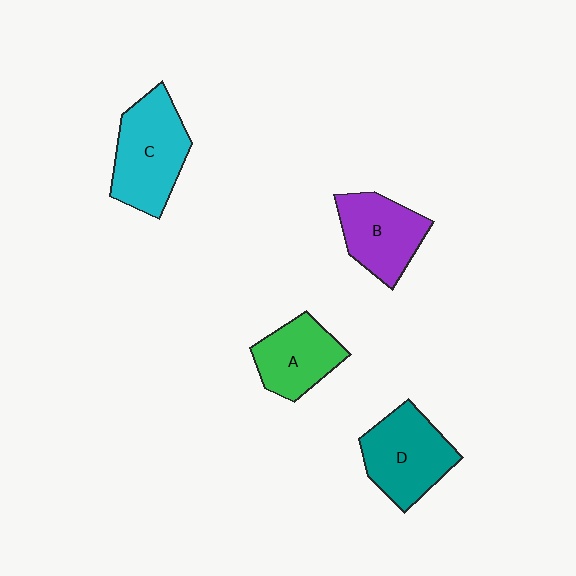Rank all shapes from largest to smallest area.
From largest to smallest: C (cyan), D (teal), B (purple), A (green).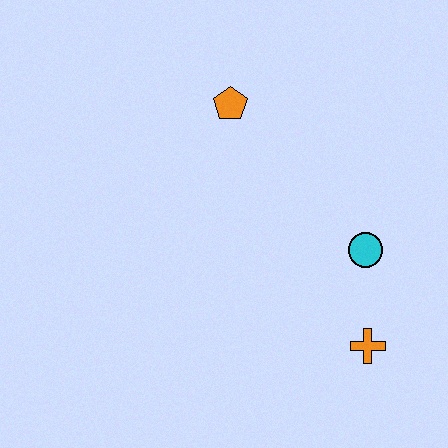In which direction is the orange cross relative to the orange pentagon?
The orange cross is below the orange pentagon.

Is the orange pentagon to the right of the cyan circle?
No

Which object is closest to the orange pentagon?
The cyan circle is closest to the orange pentagon.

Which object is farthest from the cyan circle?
The orange pentagon is farthest from the cyan circle.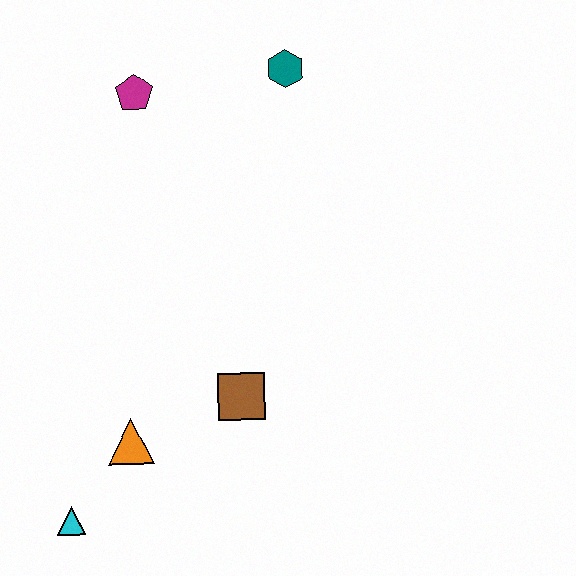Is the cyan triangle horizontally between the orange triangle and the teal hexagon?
No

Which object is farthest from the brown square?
The teal hexagon is farthest from the brown square.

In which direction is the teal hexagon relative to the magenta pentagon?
The teal hexagon is to the right of the magenta pentagon.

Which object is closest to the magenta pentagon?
The teal hexagon is closest to the magenta pentagon.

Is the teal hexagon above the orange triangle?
Yes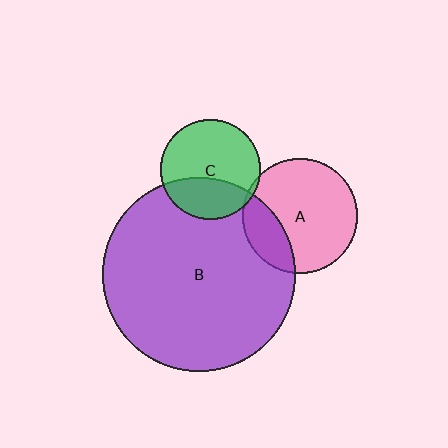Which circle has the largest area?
Circle B (purple).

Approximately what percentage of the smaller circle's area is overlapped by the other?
Approximately 25%.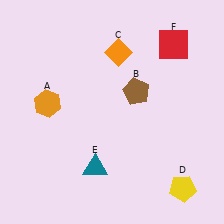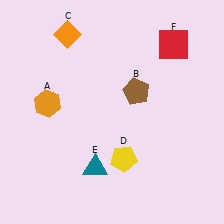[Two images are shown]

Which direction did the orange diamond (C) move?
The orange diamond (C) moved left.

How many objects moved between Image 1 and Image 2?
2 objects moved between the two images.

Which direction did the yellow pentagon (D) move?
The yellow pentagon (D) moved left.